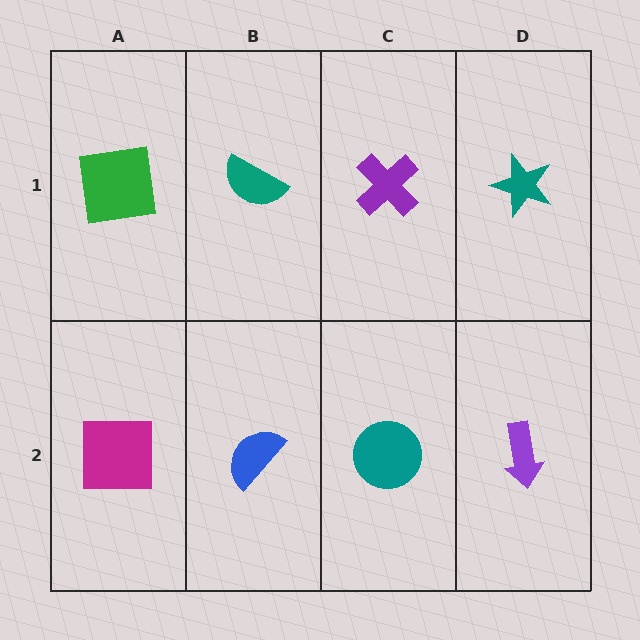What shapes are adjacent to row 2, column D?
A teal star (row 1, column D), a teal circle (row 2, column C).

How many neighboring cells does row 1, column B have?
3.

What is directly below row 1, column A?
A magenta square.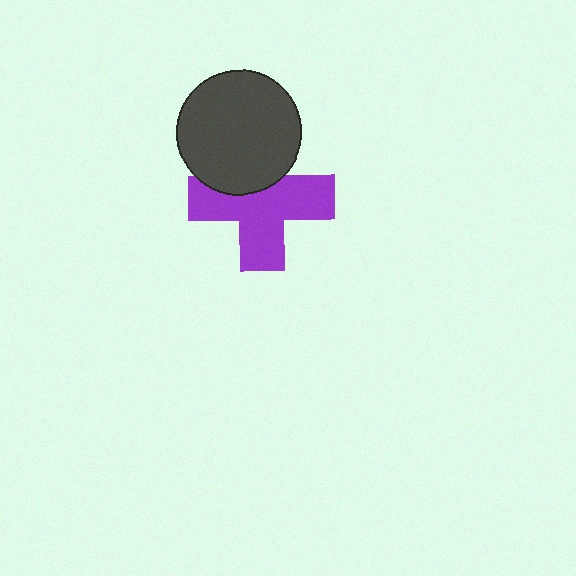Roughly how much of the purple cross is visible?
Most of it is visible (roughly 68%).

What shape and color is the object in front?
The object in front is a dark gray circle.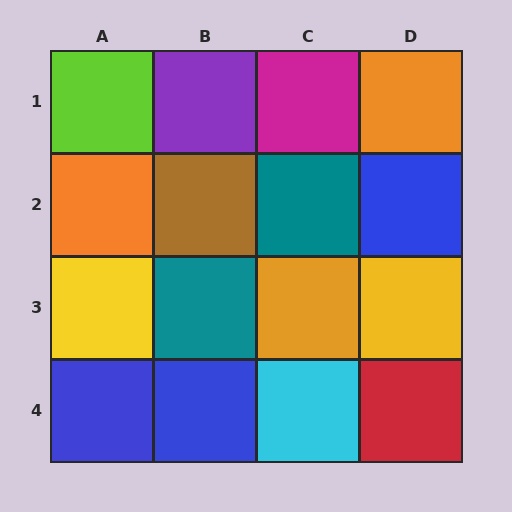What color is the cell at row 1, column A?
Lime.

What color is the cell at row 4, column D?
Red.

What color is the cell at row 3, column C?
Orange.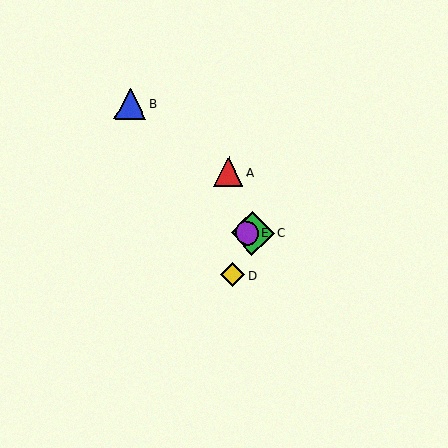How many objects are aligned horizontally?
2 objects (C, E) are aligned horizontally.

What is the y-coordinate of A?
Object A is at y≈172.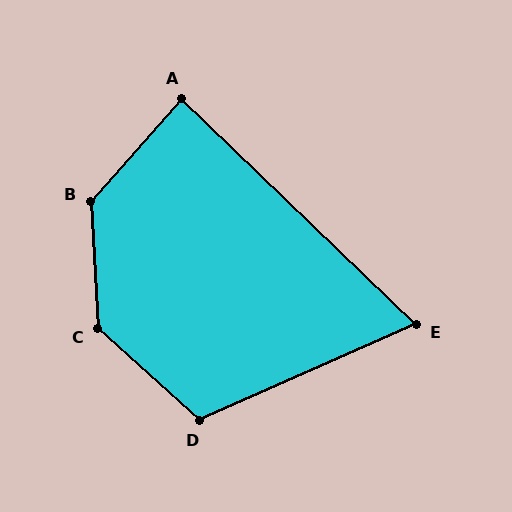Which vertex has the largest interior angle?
C, at approximately 135 degrees.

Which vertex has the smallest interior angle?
E, at approximately 68 degrees.